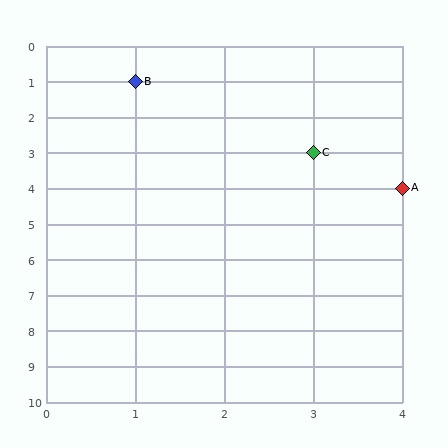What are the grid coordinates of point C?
Point C is at grid coordinates (3, 3).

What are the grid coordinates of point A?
Point A is at grid coordinates (4, 4).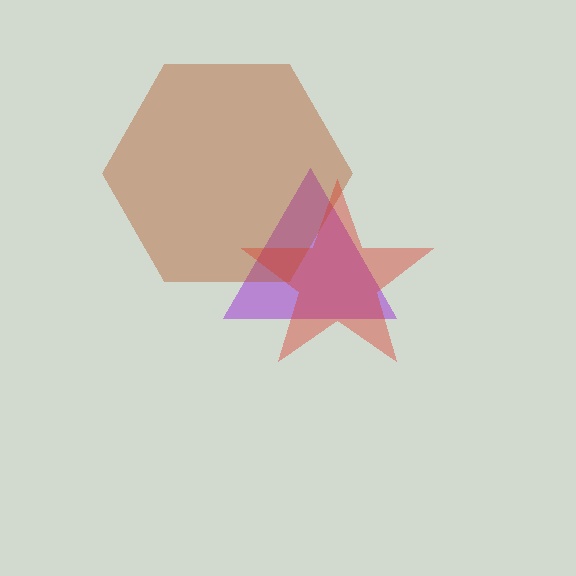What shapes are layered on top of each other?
The layered shapes are: a purple triangle, a brown hexagon, a red star.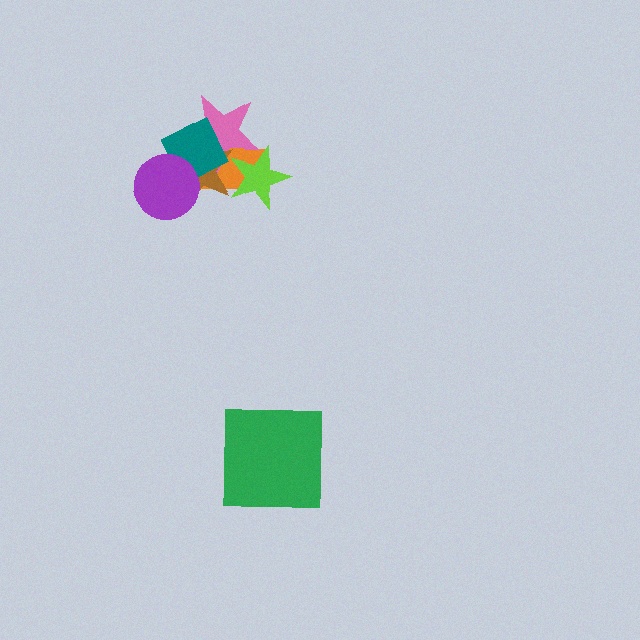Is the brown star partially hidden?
Yes, it is partially covered by another shape.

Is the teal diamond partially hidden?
Yes, it is partially covered by another shape.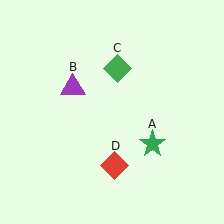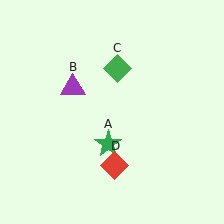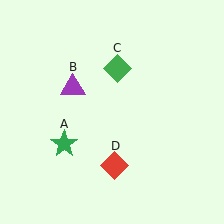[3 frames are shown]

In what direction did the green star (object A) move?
The green star (object A) moved left.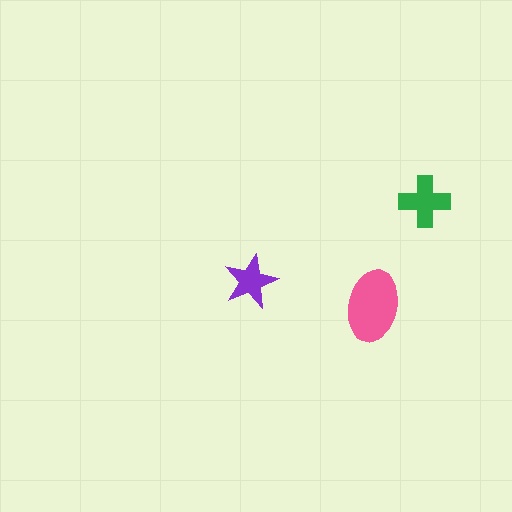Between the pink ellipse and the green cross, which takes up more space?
The pink ellipse.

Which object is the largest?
The pink ellipse.